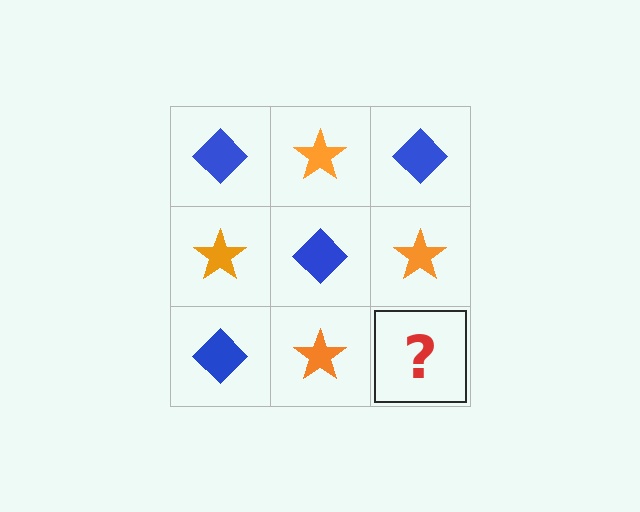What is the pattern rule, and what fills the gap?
The rule is that it alternates blue diamond and orange star in a checkerboard pattern. The gap should be filled with a blue diamond.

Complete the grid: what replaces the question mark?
The question mark should be replaced with a blue diamond.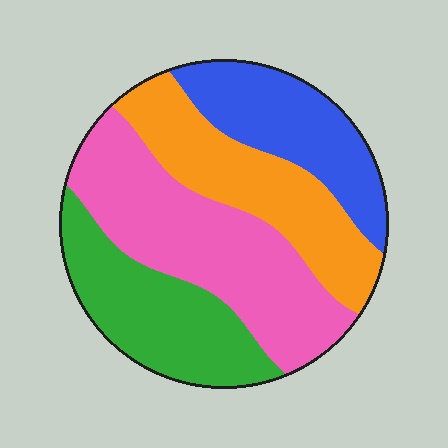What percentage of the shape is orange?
Orange takes up about one quarter (1/4) of the shape.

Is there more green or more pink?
Pink.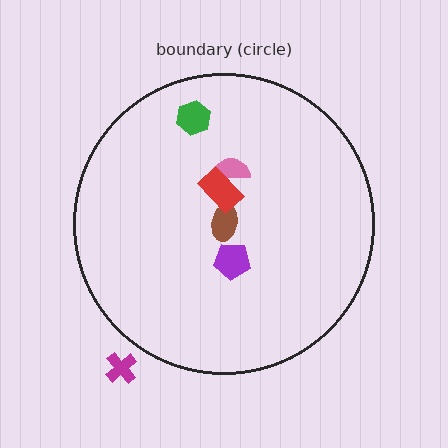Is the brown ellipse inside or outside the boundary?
Inside.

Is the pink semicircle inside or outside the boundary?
Inside.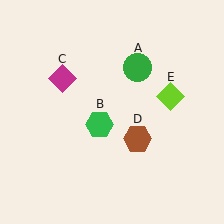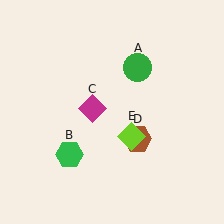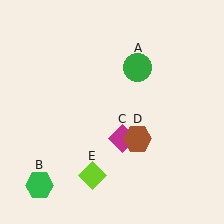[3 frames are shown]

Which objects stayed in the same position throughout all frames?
Green circle (object A) and brown hexagon (object D) remained stationary.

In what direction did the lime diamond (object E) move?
The lime diamond (object E) moved down and to the left.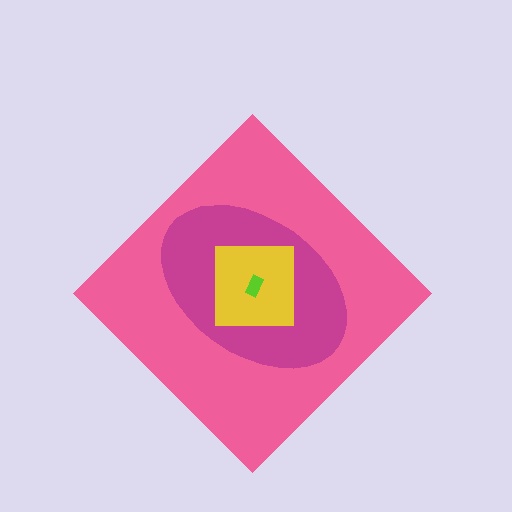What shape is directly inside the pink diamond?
The magenta ellipse.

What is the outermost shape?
The pink diamond.